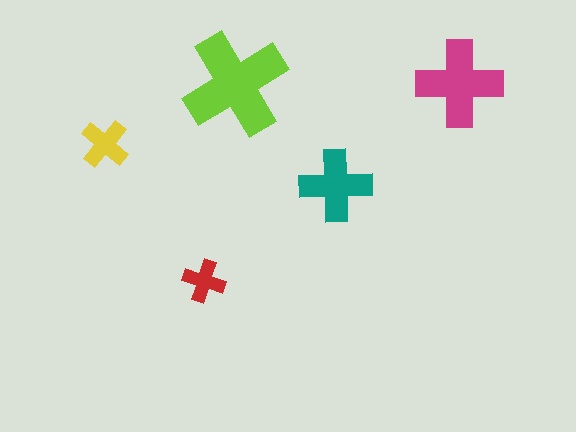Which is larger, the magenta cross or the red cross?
The magenta one.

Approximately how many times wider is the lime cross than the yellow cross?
About 2 times wider.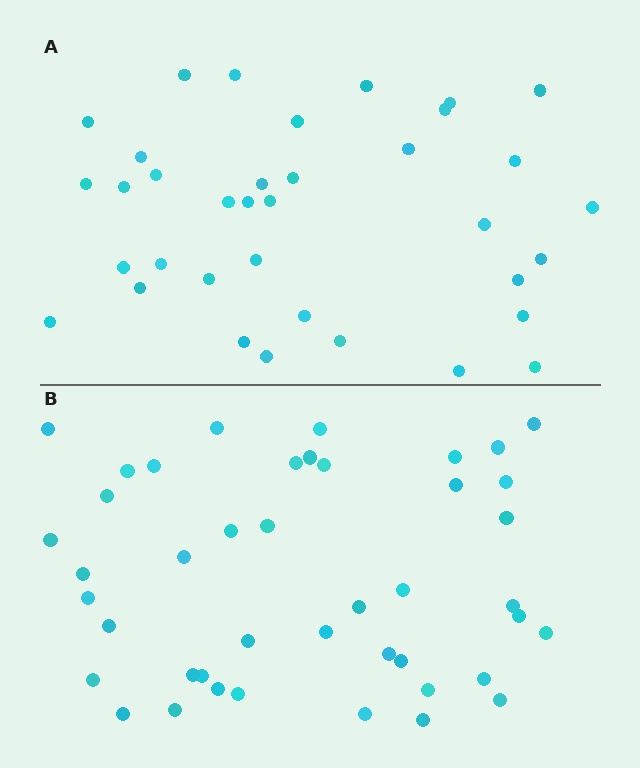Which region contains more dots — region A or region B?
Region B (the bottom region) has more dots.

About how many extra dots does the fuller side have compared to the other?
Region B has roughly 8 or so more dots than region A.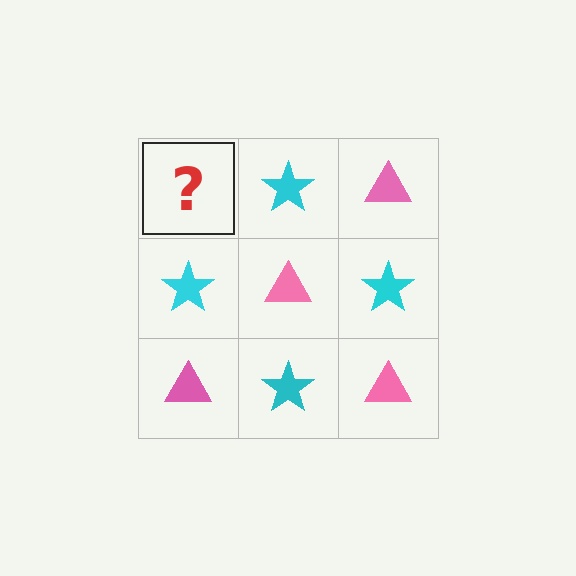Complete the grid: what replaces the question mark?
The question mark should be replaced with a pink triangle.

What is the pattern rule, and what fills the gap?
The rule is that it alternates pink triangle and cyan star in a checkerboard pattern. The gap should be filled with a pink triangle.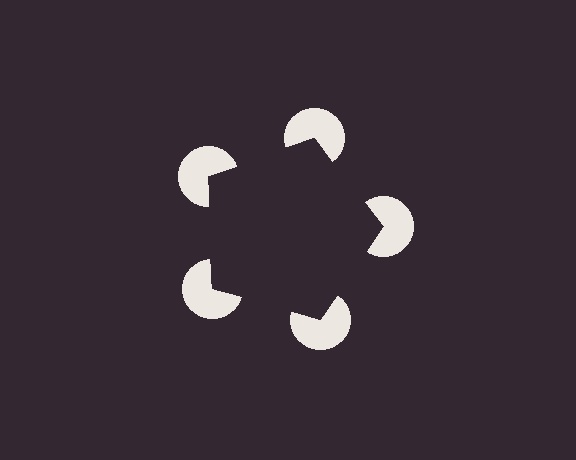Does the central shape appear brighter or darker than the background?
It typically appears slightly darker than the background, even though no actual brightness change is drawn.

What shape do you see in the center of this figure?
An illusory pentagon — its edges are inferred from the aligned wedge cuts in the pac-man discs, not physically drawn.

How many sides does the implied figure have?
5 sides.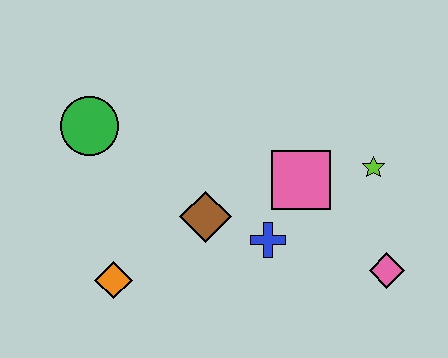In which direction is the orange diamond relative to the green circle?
The orange diamond is below the green circle.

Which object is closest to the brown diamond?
The blue cross is closest to the brown diamond.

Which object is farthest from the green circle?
The pink diamond is farthest from the green circle.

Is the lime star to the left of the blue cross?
No